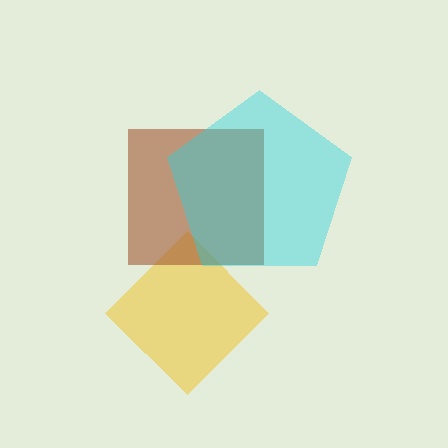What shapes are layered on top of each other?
The layered shapes are: a yellow diamond, a brown square, a cyan pentagon.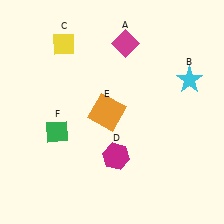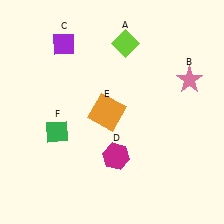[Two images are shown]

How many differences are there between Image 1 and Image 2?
There are 3 differences between the two images.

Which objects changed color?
A changed from magenta to lime. B changed from cyan to pink. C changed from yellow to purple.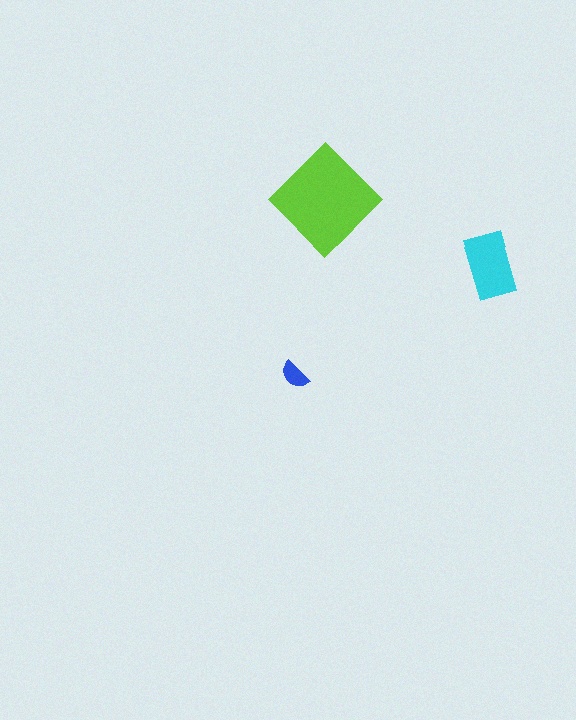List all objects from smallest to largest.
The blue semicircle, the cyan rectangle, the lime diamond.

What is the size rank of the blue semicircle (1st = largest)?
3rd.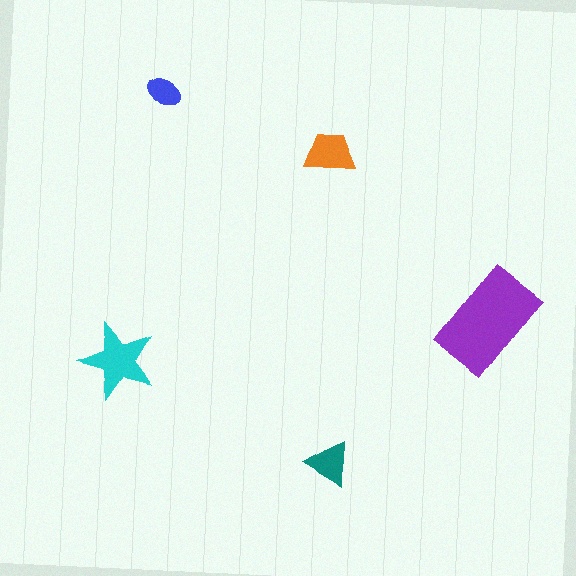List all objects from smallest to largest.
The blue ellipse, the teal triangle, the orange trapezoid, the cyan star, the purple rectangle.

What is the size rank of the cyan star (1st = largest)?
2nd.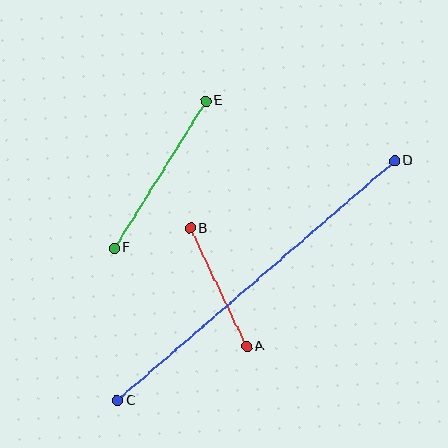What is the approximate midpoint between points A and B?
The midpoint is at approximately (219, 287) pixels.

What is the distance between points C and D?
The distance is approximately 367 pixels.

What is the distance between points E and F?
The distance is approximately 174 pixels.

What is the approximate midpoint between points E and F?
The midpoint is at approximately (160, 174) pixels.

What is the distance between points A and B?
The distance is approximately 131 pixels.